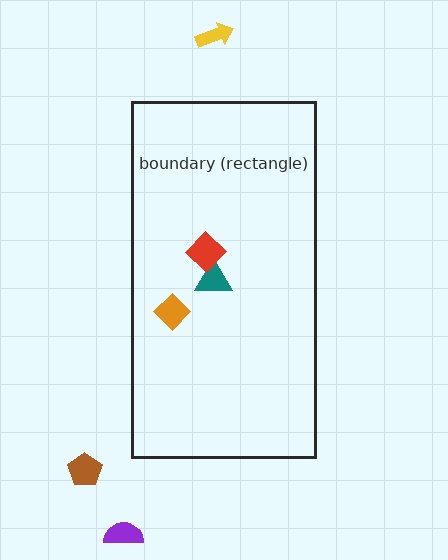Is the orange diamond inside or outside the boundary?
Inside.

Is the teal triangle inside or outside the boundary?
Inside.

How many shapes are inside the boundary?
3 inside, 3 outside.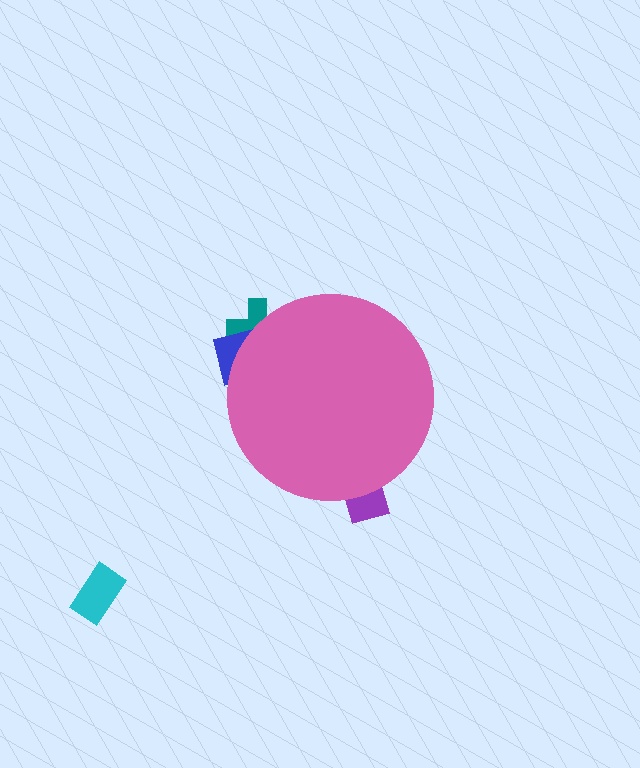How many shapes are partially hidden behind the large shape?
3 shapes are partially hidden.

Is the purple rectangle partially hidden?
Yes, the purple rectangle is partially hidden behind the pink circle.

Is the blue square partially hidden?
Yes, the blue square is partially hidden behind the pink circle.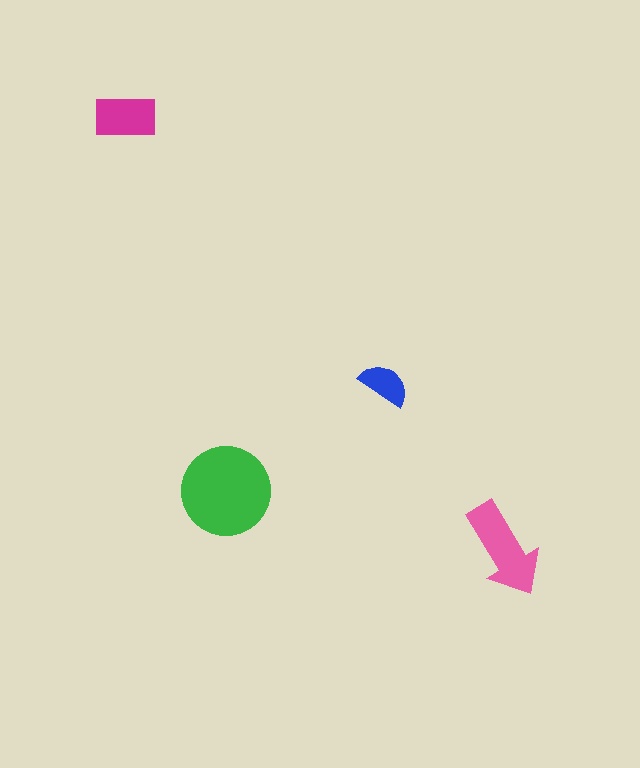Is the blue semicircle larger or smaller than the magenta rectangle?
Smaller.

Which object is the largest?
The green circle.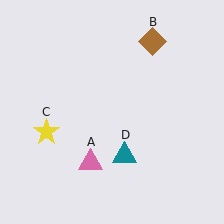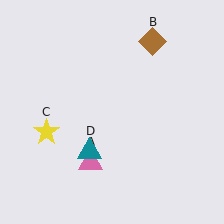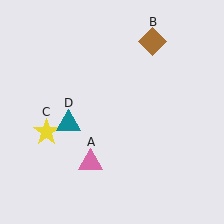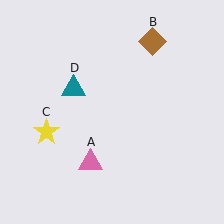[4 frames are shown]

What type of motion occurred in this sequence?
The teal triangle (object D) rotated clockwise around the center of the scene.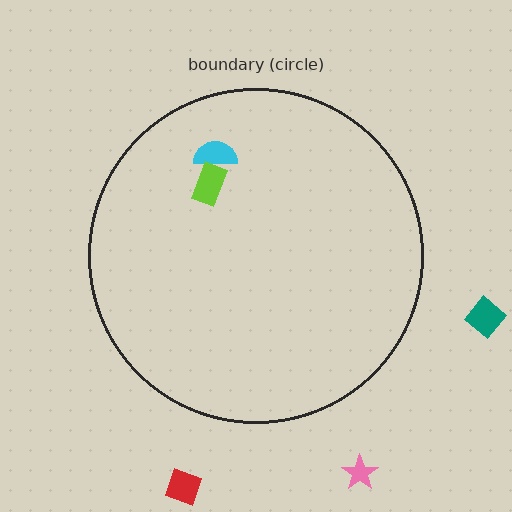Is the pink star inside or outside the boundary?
Outside.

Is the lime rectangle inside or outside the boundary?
Inside.